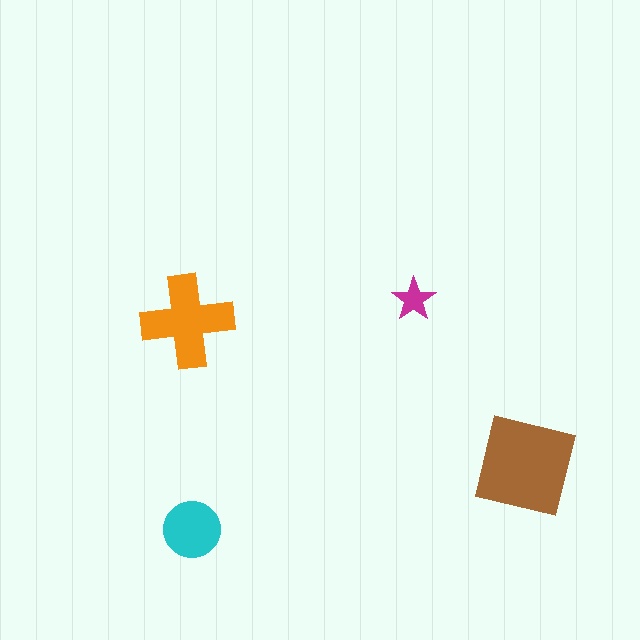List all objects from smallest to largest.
The magenta star, the cyan circle, the orange cross, the brown square.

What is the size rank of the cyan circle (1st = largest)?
3rd.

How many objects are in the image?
There are 4 objects in the image.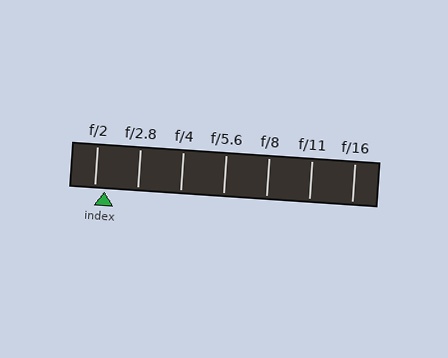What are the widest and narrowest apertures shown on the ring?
The widest aperture shown is f/2 and the narrowest is f/16.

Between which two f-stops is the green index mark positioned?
The index mark is between f/2 and f/2.8.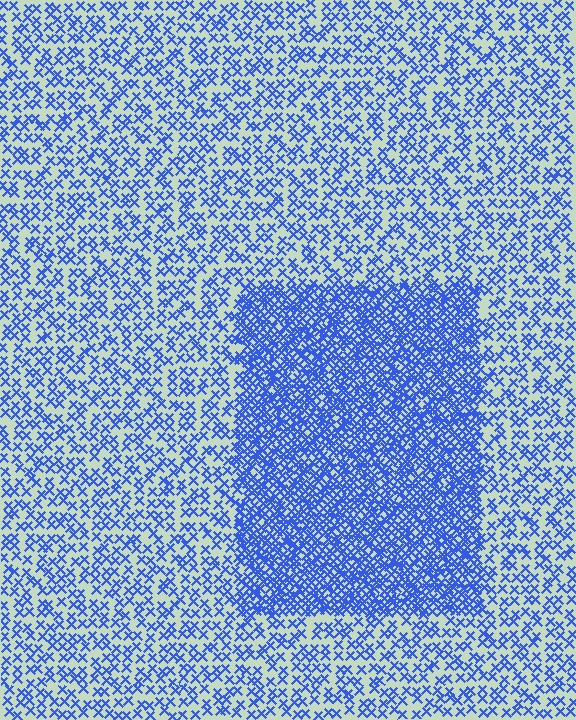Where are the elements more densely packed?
The elements are more densely packed inside the rectangle boundary.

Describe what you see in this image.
The image contains small blue elements arranged at two different densities. A rectangle-shaped region is visible where the elements are more densely packed than the surrounding area.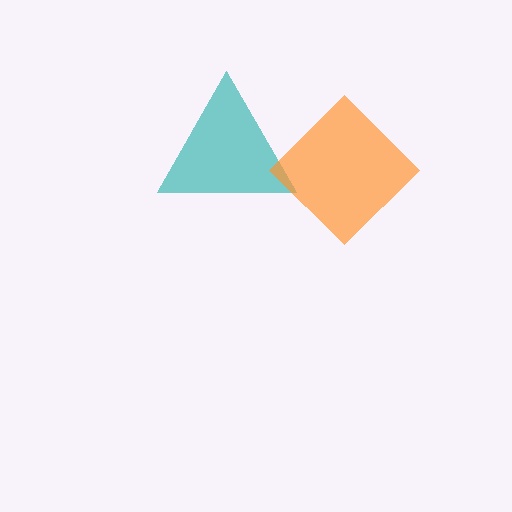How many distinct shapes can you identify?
There are 2 distinct shapes: a teal triangle, an orange diamond.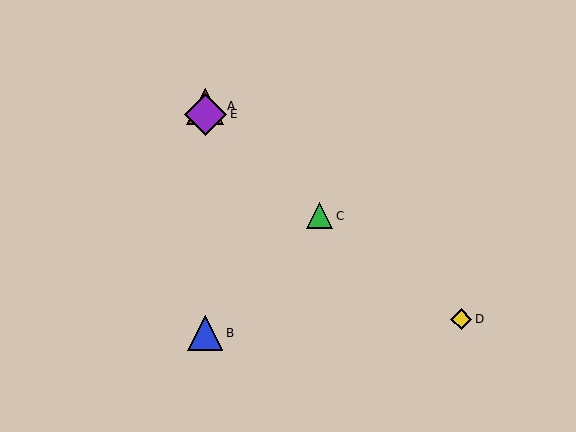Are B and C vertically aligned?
No, B is at x≈205 and C is at x≈319.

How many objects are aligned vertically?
3 objects (A, B, E) are aligned vertically.